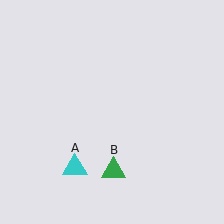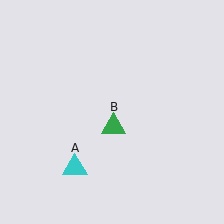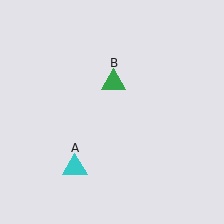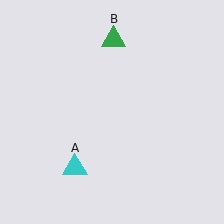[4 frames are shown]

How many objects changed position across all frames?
1 object changed position: green triangle (object B).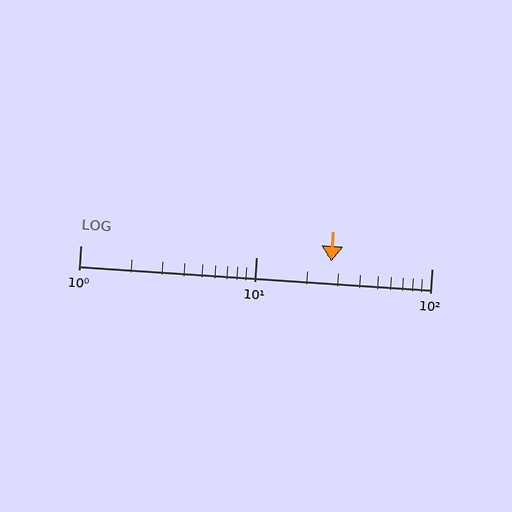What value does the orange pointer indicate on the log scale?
The pointer indicates approximately 27.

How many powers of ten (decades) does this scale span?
The scale spans 2 decades, from 1 to 100.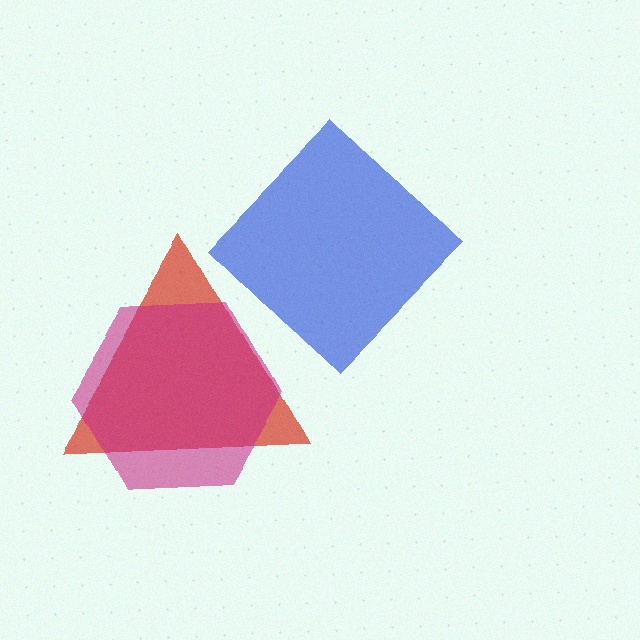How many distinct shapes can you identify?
There are 3 distinct shapes: a red triangle, a magenta hexagon, a blue diamond.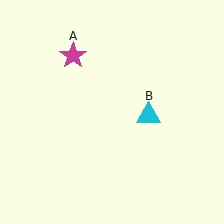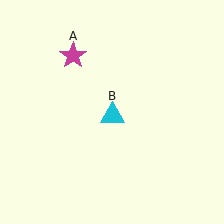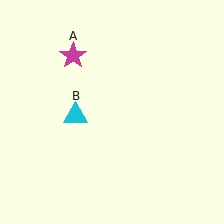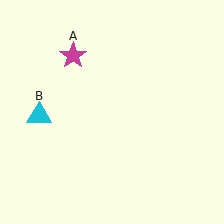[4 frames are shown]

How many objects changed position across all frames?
1 object changed position: cyan triangle (object B).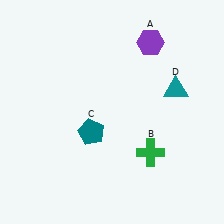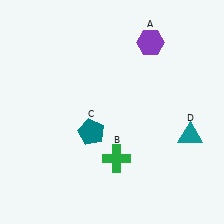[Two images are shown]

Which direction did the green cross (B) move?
The green cross (B) moved left.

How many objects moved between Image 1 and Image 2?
2 objects moved between the two images.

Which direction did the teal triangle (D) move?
The teal triangle (D) moved down.